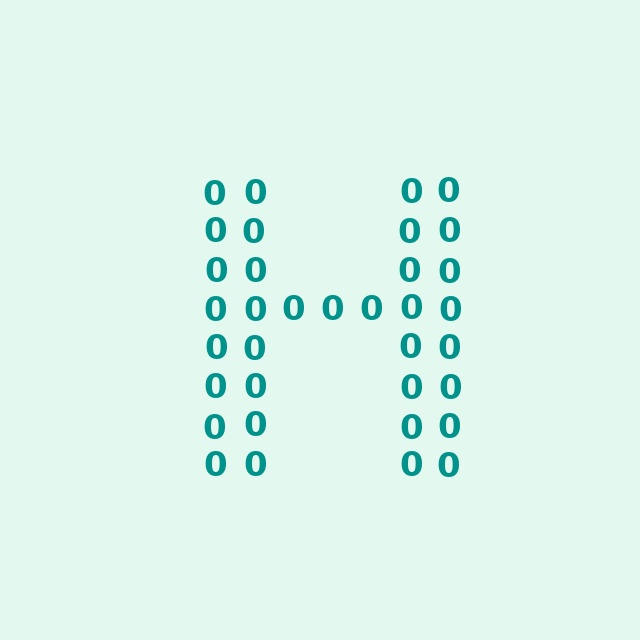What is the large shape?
The large shape is the letter H.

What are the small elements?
The small elements are digit 0's.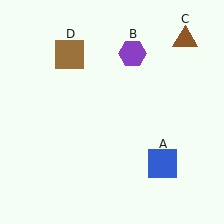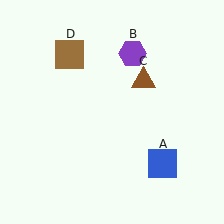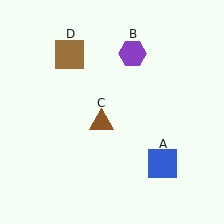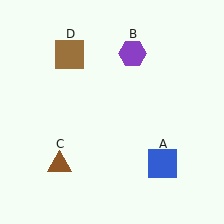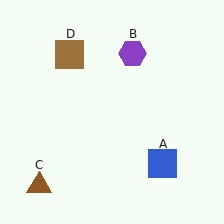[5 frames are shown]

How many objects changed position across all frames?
1 object changed position: brown triangle (object C).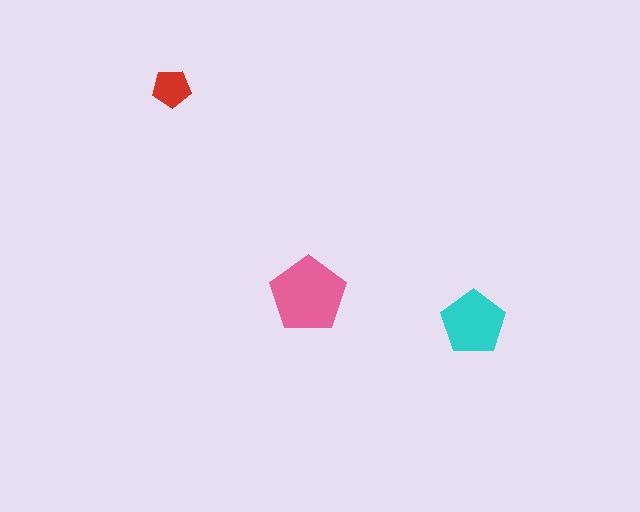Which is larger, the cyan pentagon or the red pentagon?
The cyan one.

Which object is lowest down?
The cyan pentagon is bottommost.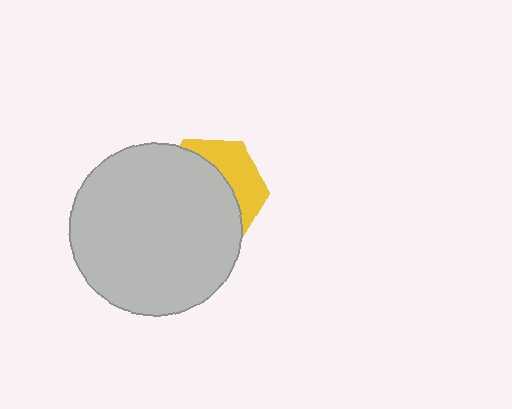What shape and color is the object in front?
The object in front is a light gray circle.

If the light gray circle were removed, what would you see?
You would see the complete yellow hexagon.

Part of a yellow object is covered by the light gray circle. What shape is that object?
It is a hexagon.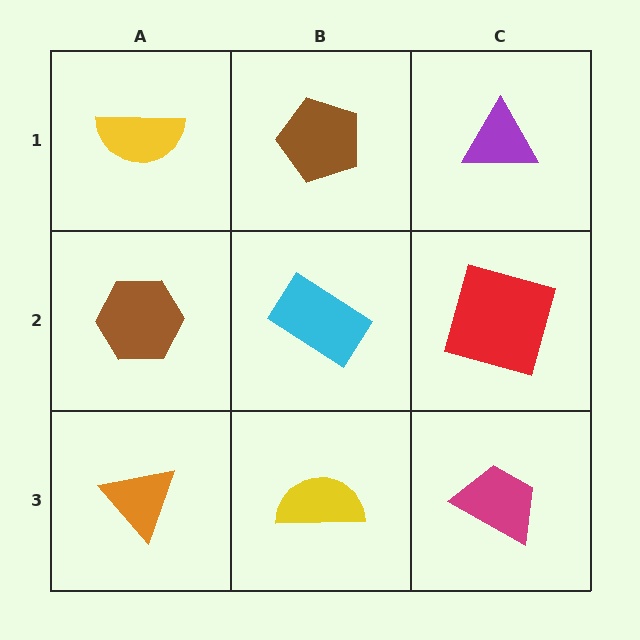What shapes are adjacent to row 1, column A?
A brown hexagon (row 2, column A), a brown pentagon (row 1, column B).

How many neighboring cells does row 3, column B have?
3.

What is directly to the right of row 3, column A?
A yellow semicircle.